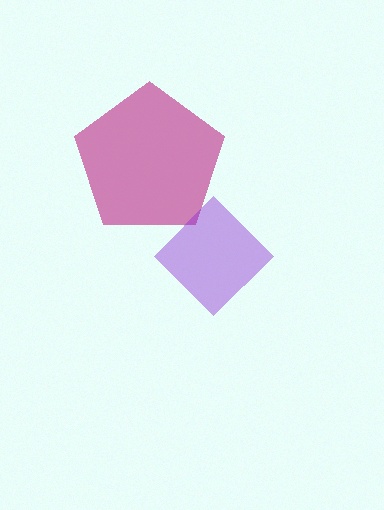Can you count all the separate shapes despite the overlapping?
Yes, there are 2 separate shapes.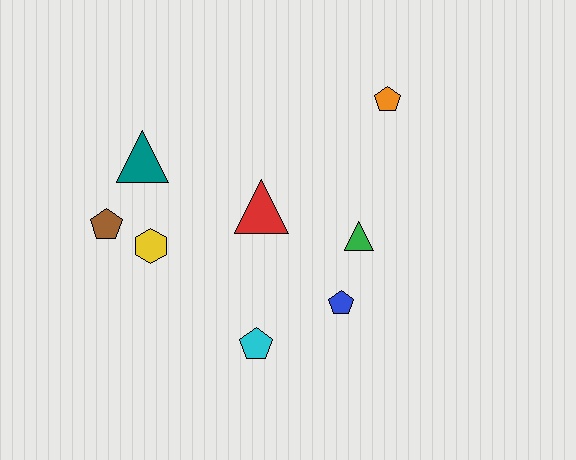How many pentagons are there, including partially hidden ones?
There are 4 pentagons.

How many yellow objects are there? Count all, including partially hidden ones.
There is 1 yellow object.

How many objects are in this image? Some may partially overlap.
There are 8 objects.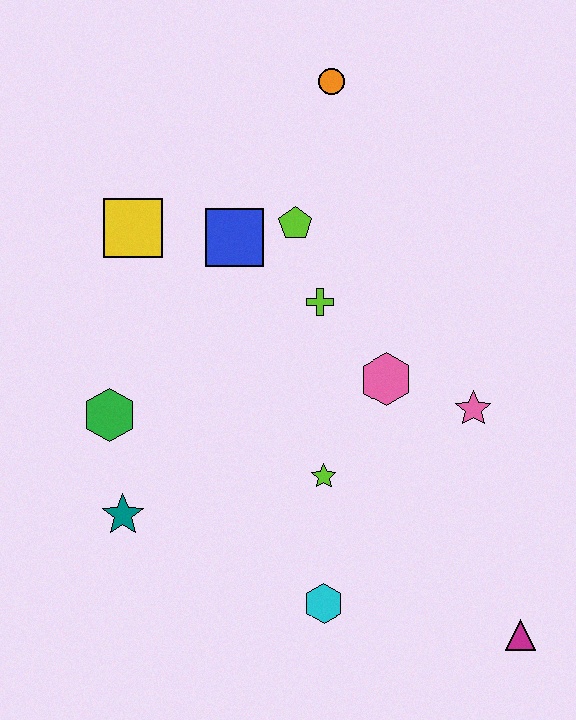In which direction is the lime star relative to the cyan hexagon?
The lime star is above the cyan hexagon.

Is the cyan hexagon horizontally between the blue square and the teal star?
No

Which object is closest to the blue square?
The lime pentagon is closest to the blue square.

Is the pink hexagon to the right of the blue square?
Yes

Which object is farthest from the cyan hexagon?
The orange circle is farthest from the cyan hexagon.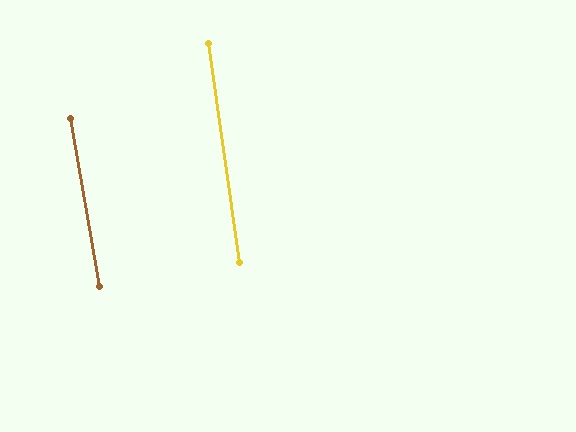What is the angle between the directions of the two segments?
Approximately 2 degrees.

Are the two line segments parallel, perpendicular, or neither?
Parallel — their directions differ by only 1.7°.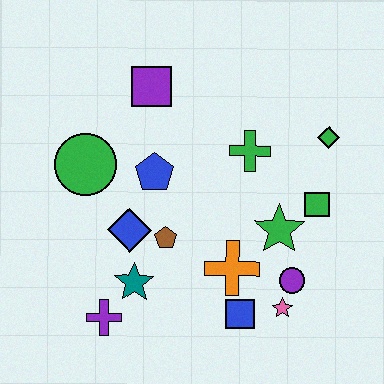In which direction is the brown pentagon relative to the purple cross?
The brown pentagon is above the purple cross.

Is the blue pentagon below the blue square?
No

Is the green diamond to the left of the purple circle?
No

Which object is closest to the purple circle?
The pink star is closest to the purple circle.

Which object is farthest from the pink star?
The purple square is farthest from the pink star.